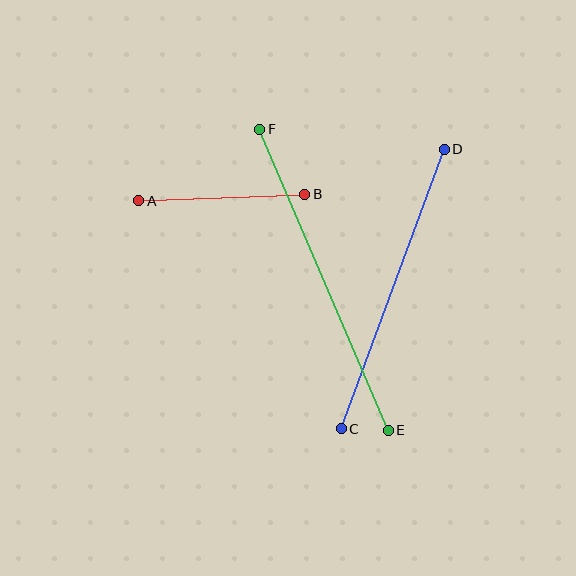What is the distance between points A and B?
The distance is approximately 166 pixels.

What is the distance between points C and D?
The distance is approximately 298 pixels.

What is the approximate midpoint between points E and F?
The midpoint is at approximately (324, 280) pixels.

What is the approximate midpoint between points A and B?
The midpoint is at approximately (222, 198) pixels.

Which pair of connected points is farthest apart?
Points E and F are farthest apart.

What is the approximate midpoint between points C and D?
The midpoint is at approximately (393, 289) pixels.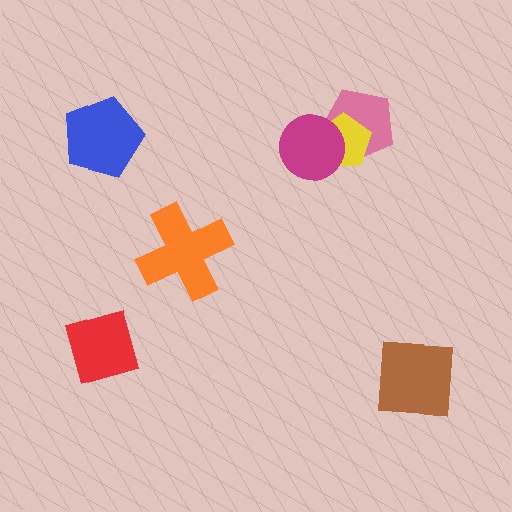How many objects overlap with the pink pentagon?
2 objects overlap with the pink pentagon.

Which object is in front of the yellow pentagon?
The magenta circle is in front of the yellow pentagon.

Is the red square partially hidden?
No, no other shape covers it.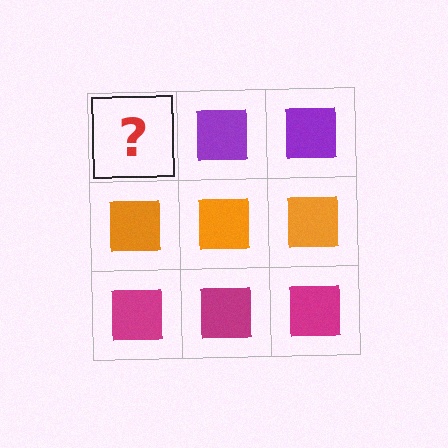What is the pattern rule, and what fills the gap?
The rule is that each row has a consistent color. The gap should be filled with a purple square.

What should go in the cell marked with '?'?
The missing cell should contain a purple square.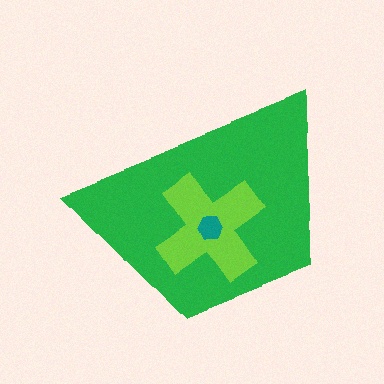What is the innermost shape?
The teal hexagon.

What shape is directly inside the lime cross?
The teal hexagon.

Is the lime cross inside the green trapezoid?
Yes.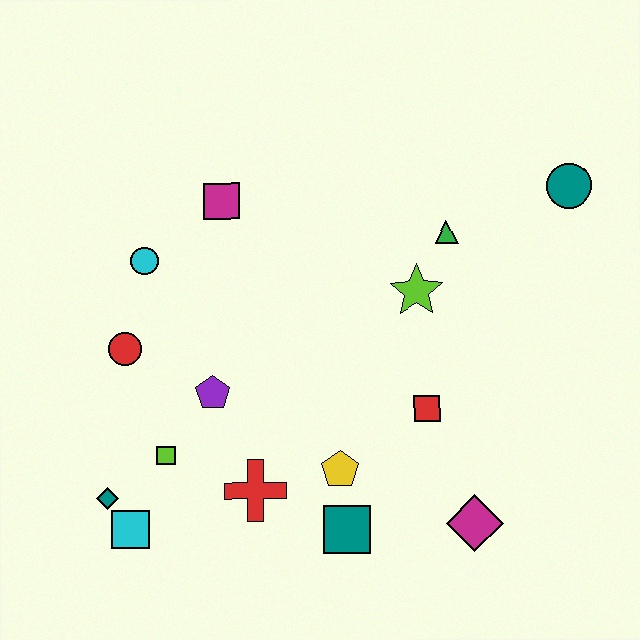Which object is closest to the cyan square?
The teal diamond is closest to the cyan square.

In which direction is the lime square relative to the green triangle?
The lime square is to the left of the green triangle.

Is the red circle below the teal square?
No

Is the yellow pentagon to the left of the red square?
Yes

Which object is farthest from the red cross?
The teal circle is farthest from the red cross.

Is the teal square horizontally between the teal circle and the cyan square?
Yes